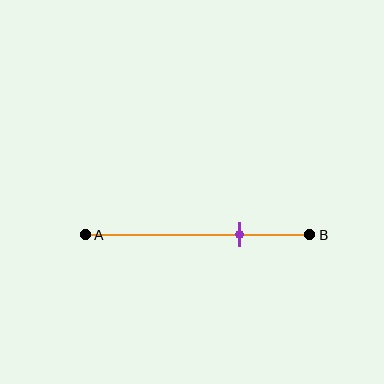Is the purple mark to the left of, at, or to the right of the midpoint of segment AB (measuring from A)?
The purple mark is to the right of the midpoint of segment AB.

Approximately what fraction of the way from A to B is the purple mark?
The purple mark is approximately 70% of the way from A to B.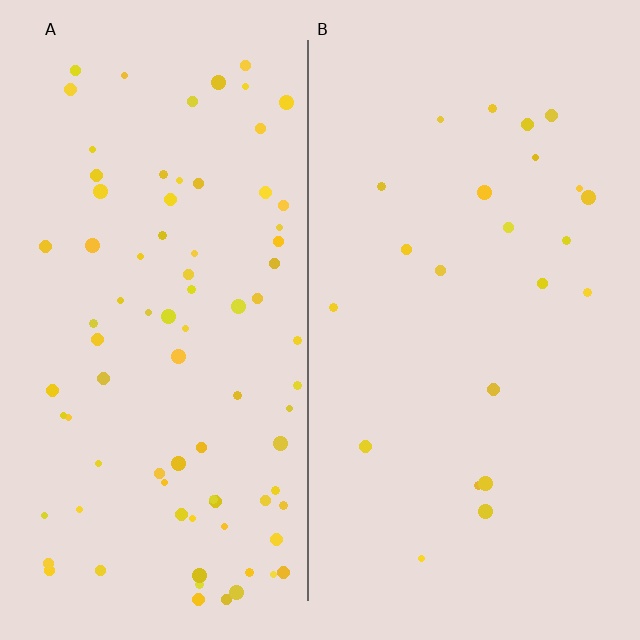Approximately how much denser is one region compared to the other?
Approximately 3.6× — region A over region B.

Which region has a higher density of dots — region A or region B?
A (the left).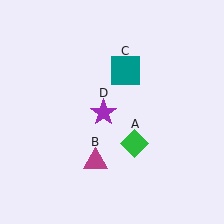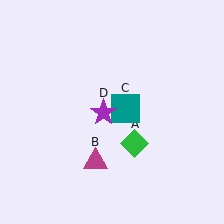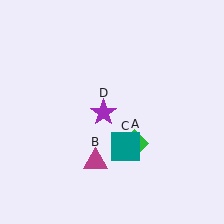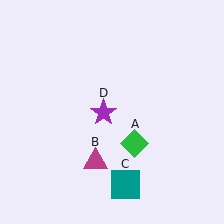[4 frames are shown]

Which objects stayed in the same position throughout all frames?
Green diamond (object A) and magenta triangle (object B) and purple star (object D) remained stationary.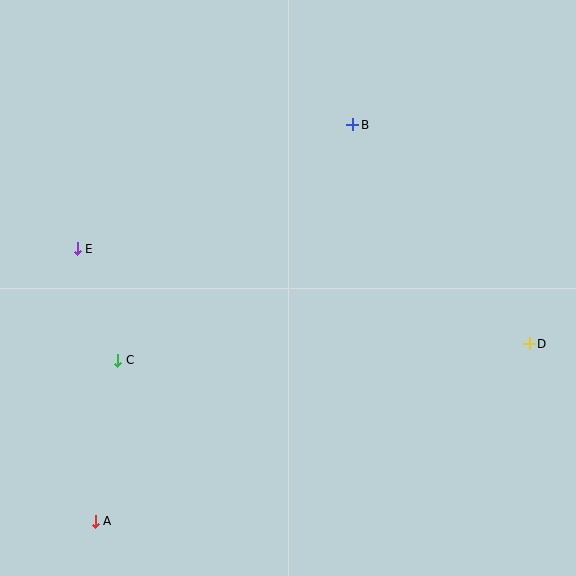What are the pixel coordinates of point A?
Point A is at (95, 521).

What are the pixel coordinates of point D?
Point D is at (529, 344).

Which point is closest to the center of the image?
Point B at (353, 125) is closest to the center.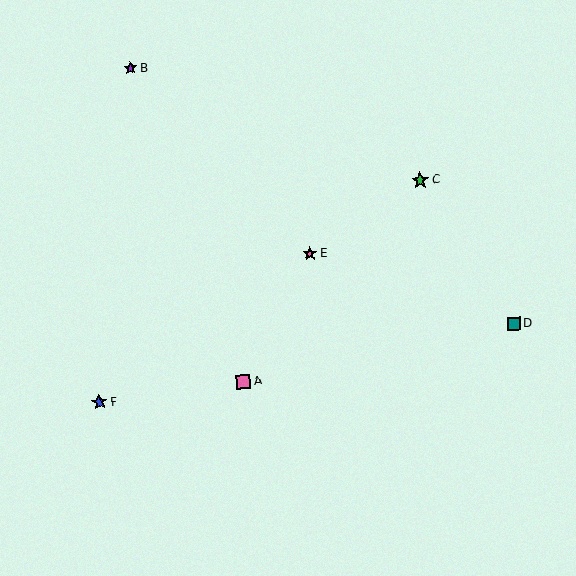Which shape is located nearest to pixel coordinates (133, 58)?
The purple star (labeled B) at (130, 68) is nearest to that location.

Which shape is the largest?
The green star (labeled C) is the largest.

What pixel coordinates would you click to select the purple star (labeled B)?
Click at (130, 68) to select the purple star B.